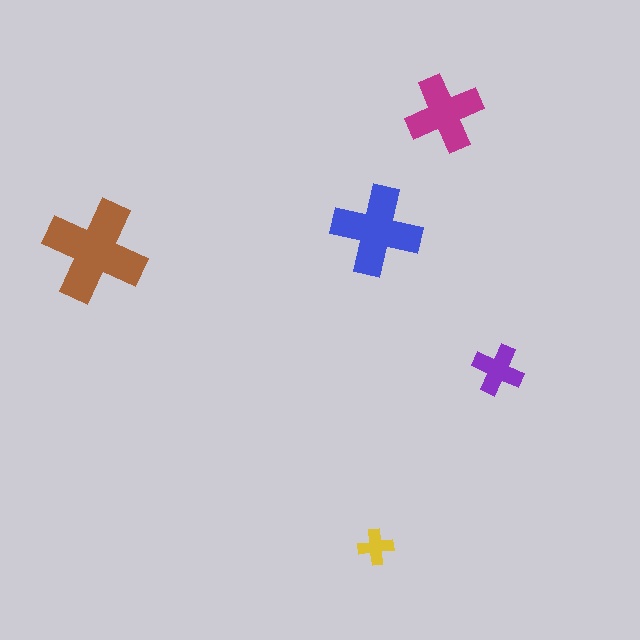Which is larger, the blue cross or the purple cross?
The blue one.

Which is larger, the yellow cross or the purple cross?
The purple one.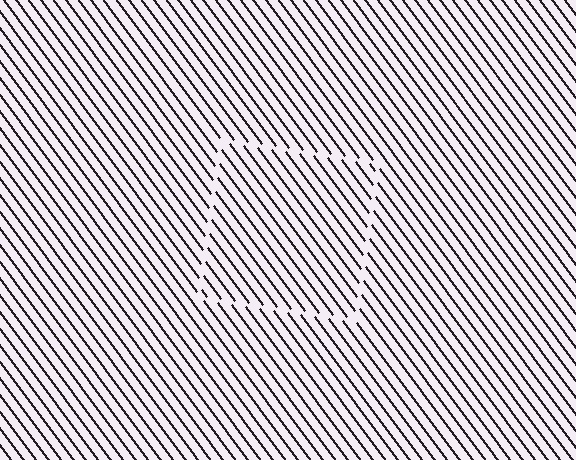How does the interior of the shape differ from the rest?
The interior of the shape contains the same grating, shifted by half a period — the contour is defined by the phase discontinuity where line-ends from the inner and outer gratings abut.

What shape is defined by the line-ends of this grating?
An illusory square. The interior of the shape contains the same grating, shifted by half a period — the contour is defined by the phase discontinuity where line-ends from the inner and outer gratings abut.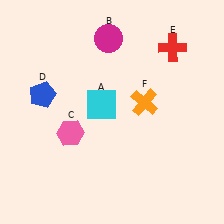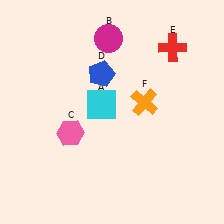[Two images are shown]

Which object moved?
The blue pentagon (D) moved right.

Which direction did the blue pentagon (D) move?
The blue pentagon (D) moved right.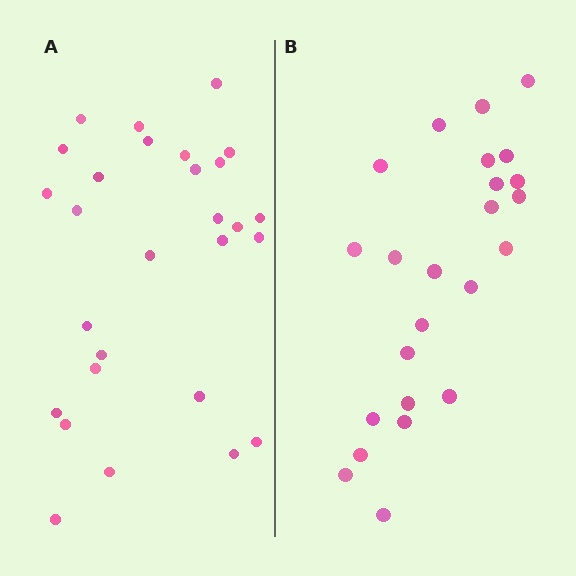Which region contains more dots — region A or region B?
Region A (the left region) has more dots.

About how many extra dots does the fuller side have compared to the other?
Region A has about 4 more dots than region B.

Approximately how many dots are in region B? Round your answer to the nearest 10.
About 20 dots. (The exact count is 24, which rounds to 20.)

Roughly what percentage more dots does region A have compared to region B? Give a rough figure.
About 15% more.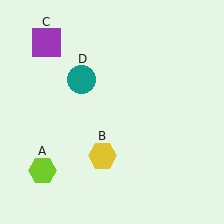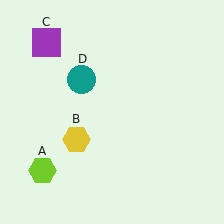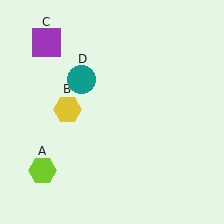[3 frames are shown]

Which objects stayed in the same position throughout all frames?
Lime hexagon (object A) and purple square (object C) and teal circle (object D) remained stationary.